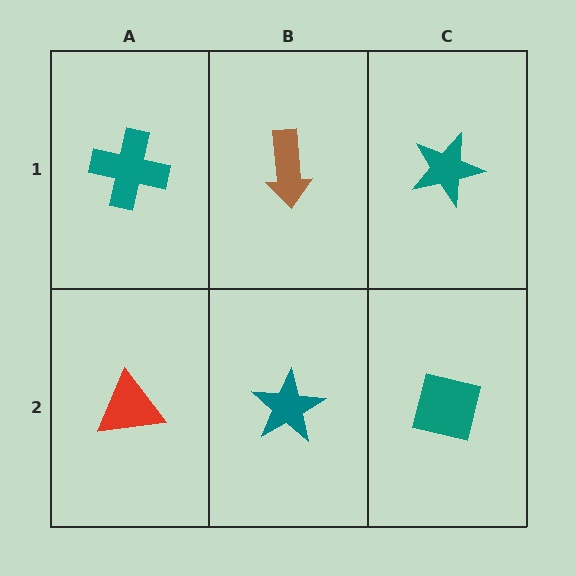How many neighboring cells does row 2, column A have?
2.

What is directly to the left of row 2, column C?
A teal star.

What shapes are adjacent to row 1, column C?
A teal square (row 2, column C), a brown arrow (row 1, column B).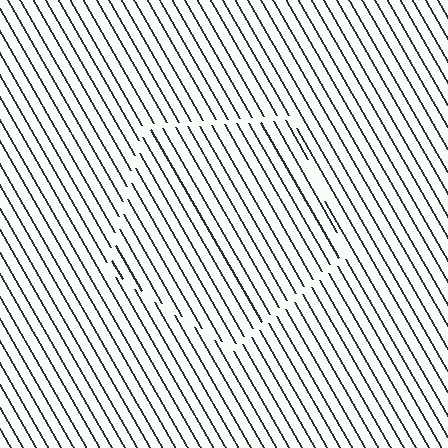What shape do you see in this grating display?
An illusory pentagon. The interior of the shape contains the same grating, shifted by half a period — the contour is defined by the phase discontinuity where line-ends from the inner and outer gratings abut.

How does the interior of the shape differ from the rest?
The interior of the shape contains the same grating, shifted by half a period — the contour is defined by the phase discontinuity where line-ends from the inner and outer gratings abut.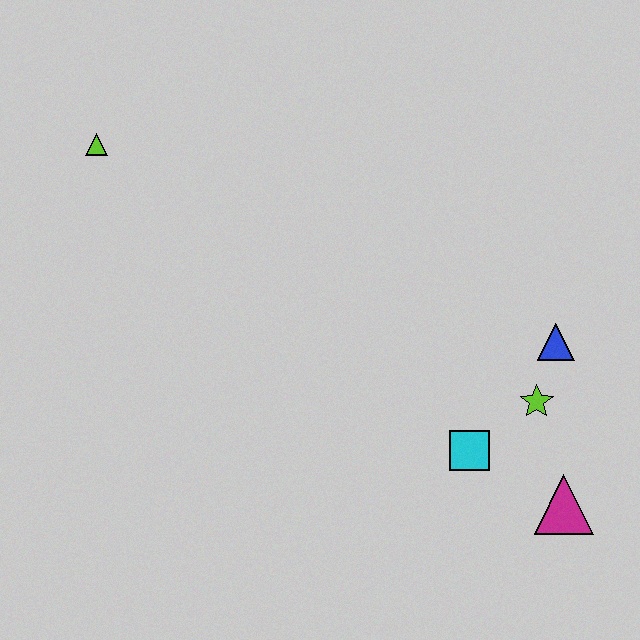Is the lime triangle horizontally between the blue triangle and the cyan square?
No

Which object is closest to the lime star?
The blue triangle is closest to the lime star.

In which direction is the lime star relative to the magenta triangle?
The lime star is above the magenta triangle.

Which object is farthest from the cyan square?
The lime triangle is farthest from the cyan square.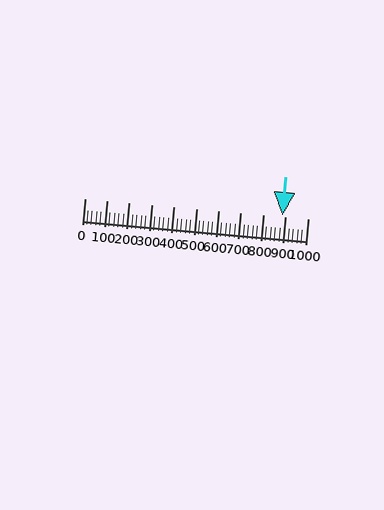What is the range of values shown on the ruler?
The ruler shows values from 0 to 1000.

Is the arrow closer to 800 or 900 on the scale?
The arrow is closer to 900.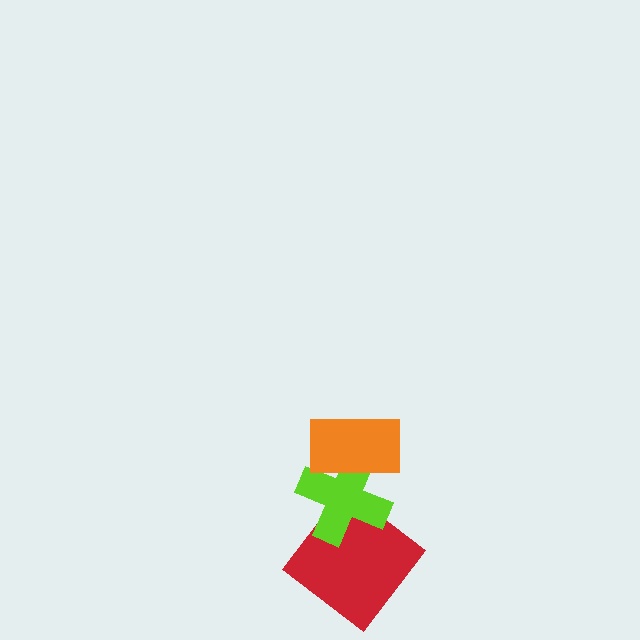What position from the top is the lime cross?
The lime cross is 2nd from the top.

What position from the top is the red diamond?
The red diamond is 3rd from the top.